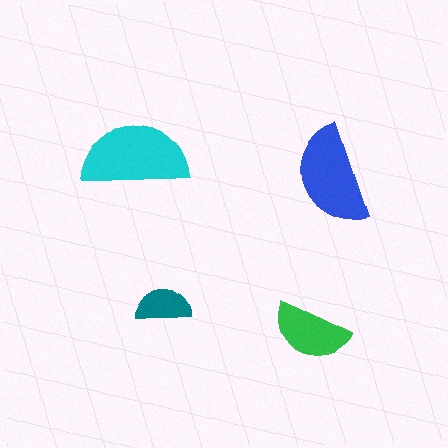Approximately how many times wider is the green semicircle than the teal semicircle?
About 1.5 times wider.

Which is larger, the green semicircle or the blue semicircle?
The blue one.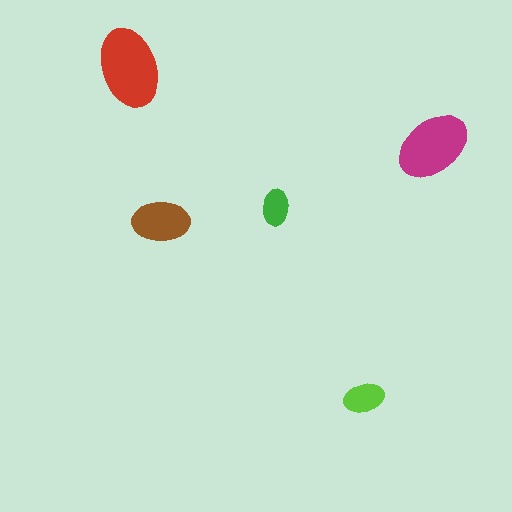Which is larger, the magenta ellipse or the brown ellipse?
The magenta one.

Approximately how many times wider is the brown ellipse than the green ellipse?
About 1.5 times wider.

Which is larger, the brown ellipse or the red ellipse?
The red one.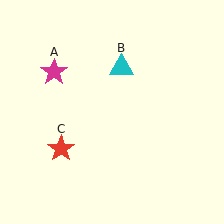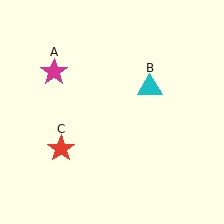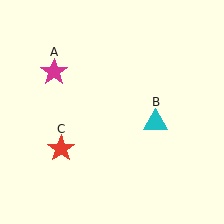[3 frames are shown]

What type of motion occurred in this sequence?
The cyan triangle (object B) rotated clockwise around the center of the scene.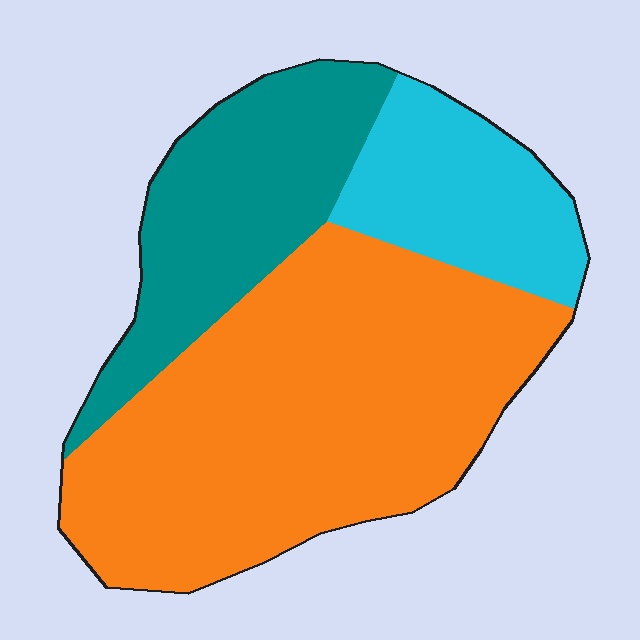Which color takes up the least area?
Cyan, at roughly 20%.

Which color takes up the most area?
Orange, at roughly 55%.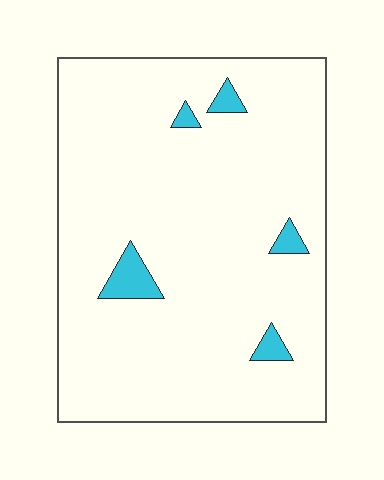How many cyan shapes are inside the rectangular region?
5.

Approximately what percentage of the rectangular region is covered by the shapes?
Approximately 5%.